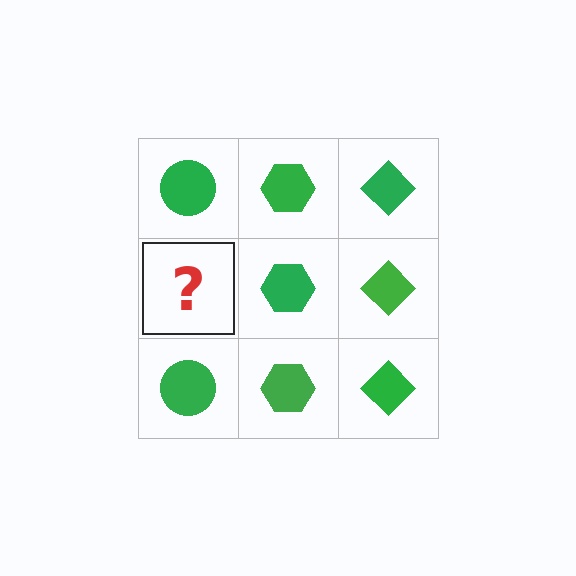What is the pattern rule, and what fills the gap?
The rule is that each column has a consistent shape. The gap should be filled with a green circle.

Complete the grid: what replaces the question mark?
The question mark should be replaced with a green circle.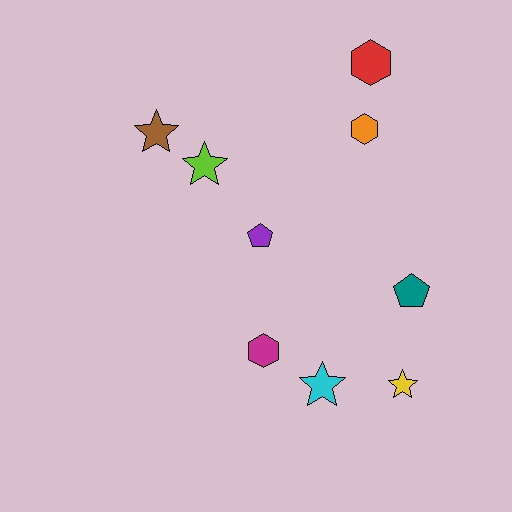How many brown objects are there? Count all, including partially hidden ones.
There is 1 brown object.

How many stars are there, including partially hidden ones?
There are 4 stars.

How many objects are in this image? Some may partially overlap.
There are 9 objects.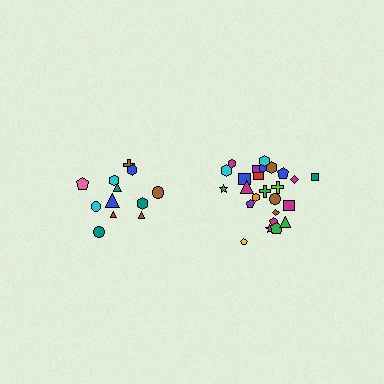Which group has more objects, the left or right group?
The right group.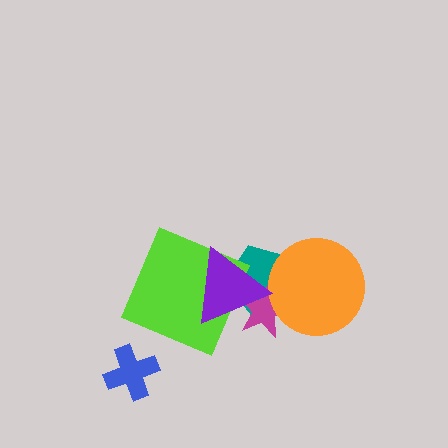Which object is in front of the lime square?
The purple triangle is in front of the lime square.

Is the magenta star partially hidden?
Yes, it is partially covered by another shape.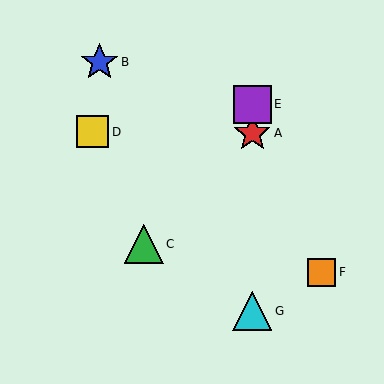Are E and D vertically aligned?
No, E is at x≈252 and D is at x≈93.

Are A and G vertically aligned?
Yes, both are at x≈252.